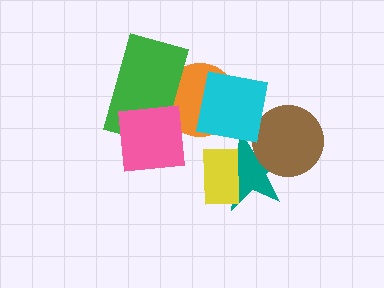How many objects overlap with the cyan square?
3 objects overlap with the cyan square.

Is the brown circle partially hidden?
Yes, it is partially covered by another shape.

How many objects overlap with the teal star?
3 objects overlap with the teal star.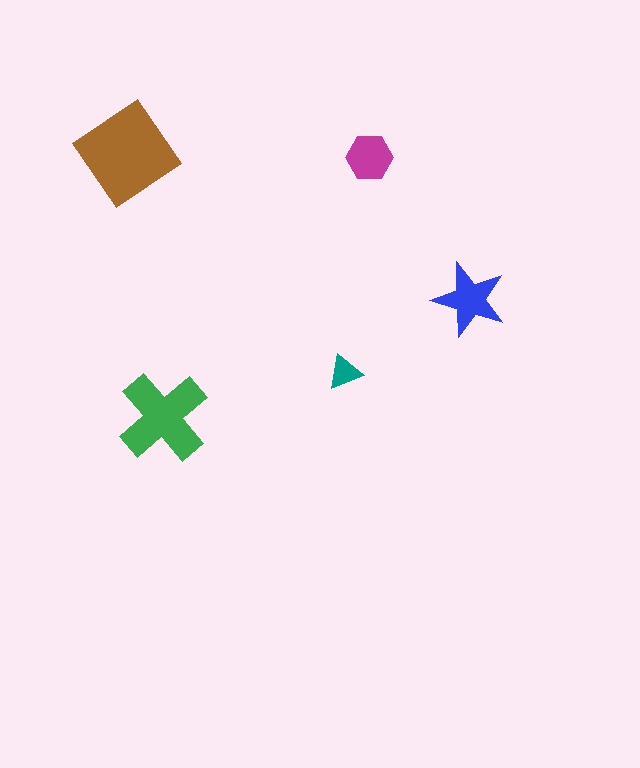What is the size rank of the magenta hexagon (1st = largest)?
4th.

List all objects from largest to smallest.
The brown diamond, the green cross, the blue star, the magenta hexagon, the teal triangle.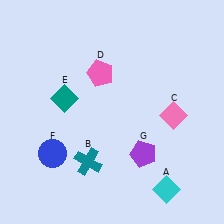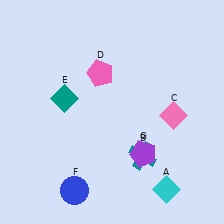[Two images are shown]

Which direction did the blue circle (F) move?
The blue circle (F) moved down.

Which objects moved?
The objects that moved are: the teal cross (B), the blue circle (F).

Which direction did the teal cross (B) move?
The teal cross (B) moved right.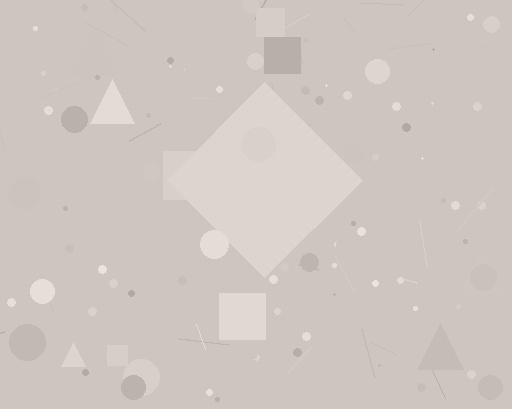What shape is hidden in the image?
A diamond is hidden in the image.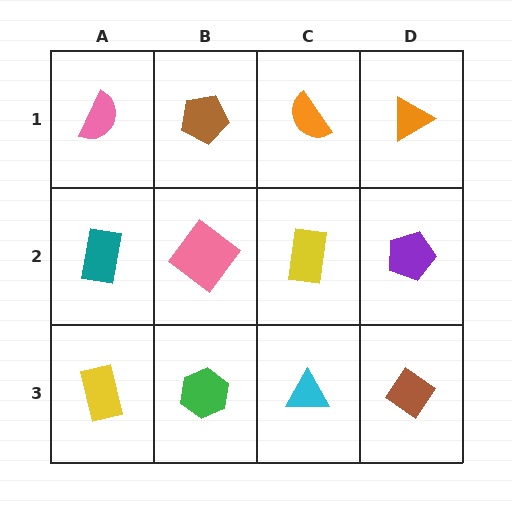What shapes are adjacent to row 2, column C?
An orange semicircle (row 1, column C), a cyan triangle (row 3, column C), a pink diamond (row 2, column B), a purple pentagon (row 2, column D).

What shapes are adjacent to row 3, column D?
A purple pentagon (row 2, column D), a cyan triangle (row 3, column C).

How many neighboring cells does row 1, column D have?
2.